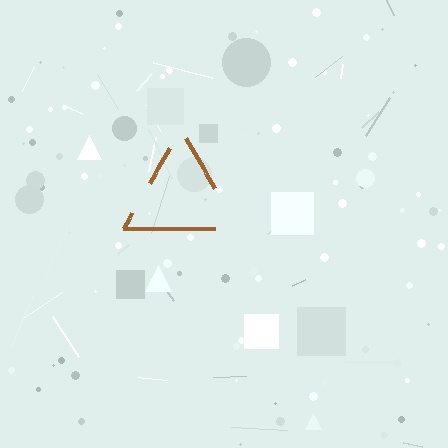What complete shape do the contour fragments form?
The contour fragments form a triangle.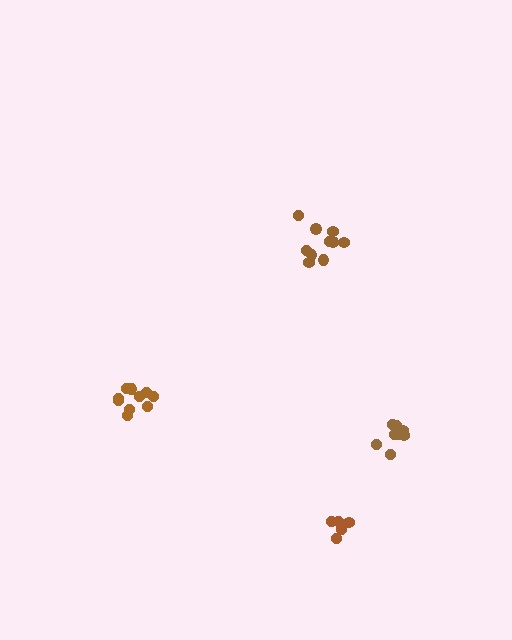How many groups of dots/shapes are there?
There are 4 groups.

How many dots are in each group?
Group 1: 5 dots, Group 2: 9 dots, Group 3: 10 dots, Group 4: 10 dots (34 total).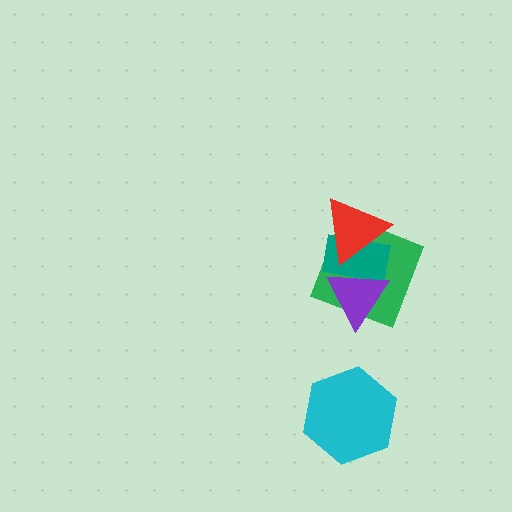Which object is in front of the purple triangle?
The red triangle is in front of the purple triangle.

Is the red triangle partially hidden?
No, no other shape covers it.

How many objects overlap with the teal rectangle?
3 objects overlap with the teal rectangle.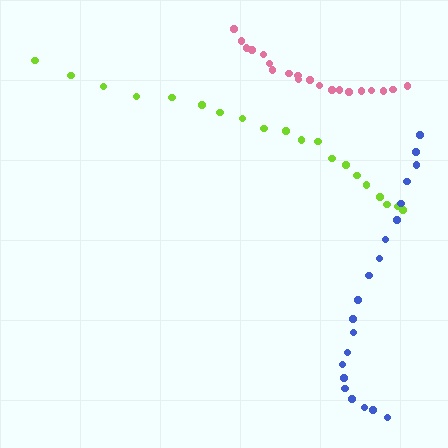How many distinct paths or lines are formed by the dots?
There are 3 distinct paths.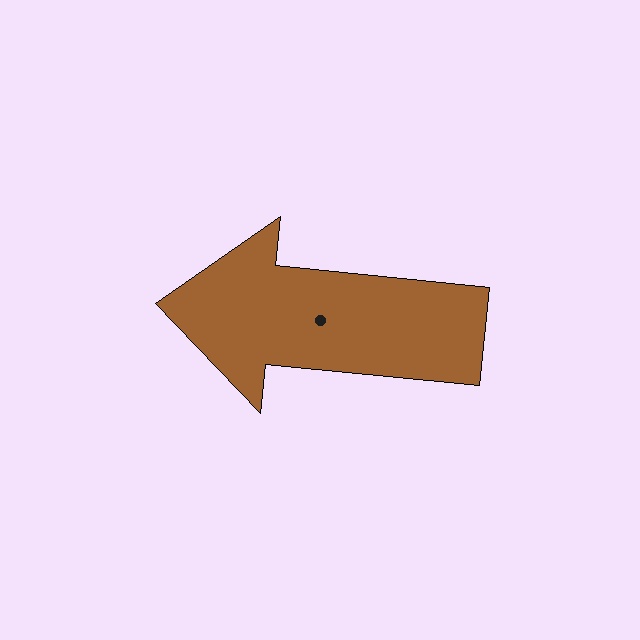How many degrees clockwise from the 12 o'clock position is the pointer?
Approximately 276 degrees.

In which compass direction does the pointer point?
West.